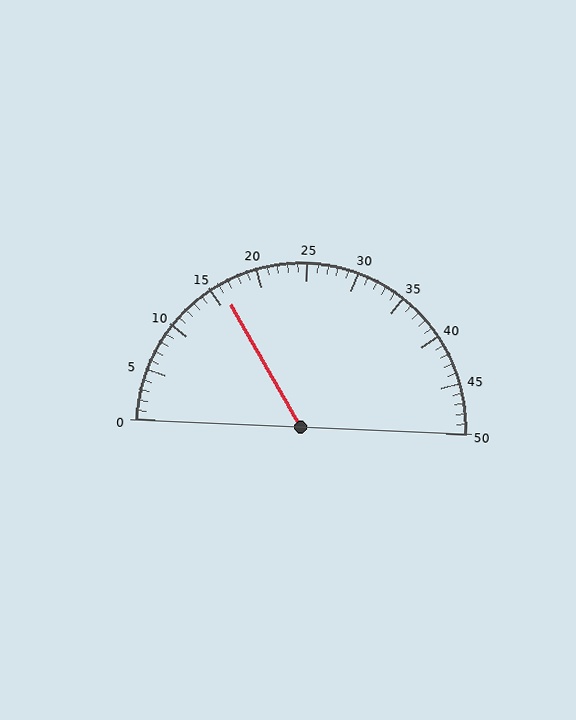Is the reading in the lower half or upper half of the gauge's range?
The reading is in the lower half of the range (0 to 50).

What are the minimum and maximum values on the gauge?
The gauge ranges from 0 to 50.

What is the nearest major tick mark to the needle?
The nearest major tick mark is 15.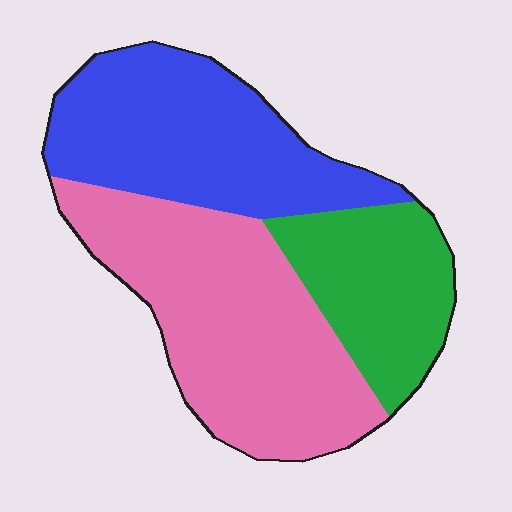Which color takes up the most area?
Pink, at roughly 45%.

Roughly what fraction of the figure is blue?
Blue covers 35% of the figure.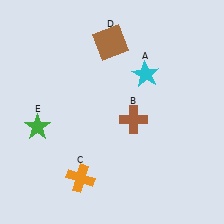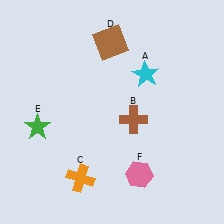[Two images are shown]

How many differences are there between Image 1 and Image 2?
There is 1 difference between the two images.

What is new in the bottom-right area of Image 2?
A pink hexagon (F) was added in the bottom-right area of Image 2.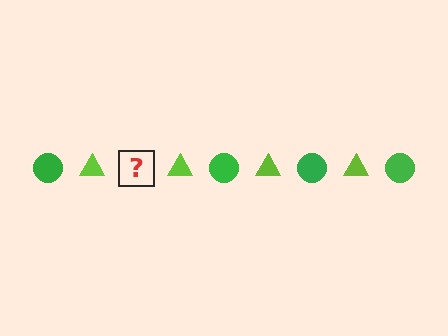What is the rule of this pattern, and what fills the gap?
The rule is that the pattern alternates between green circle and lime triangle. The gap should be filled with a green circle.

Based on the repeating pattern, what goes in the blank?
The blank should be a green circle.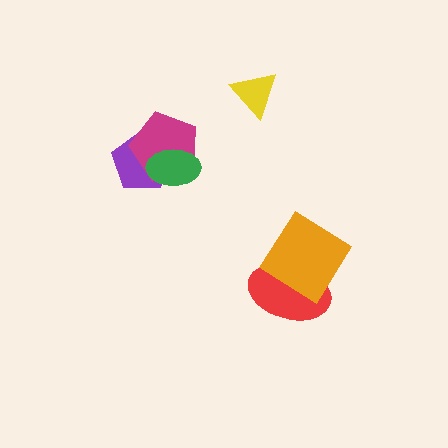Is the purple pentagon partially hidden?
Yes, it is partially covered by another shape.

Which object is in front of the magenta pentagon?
The green ellipse is in front of the magenta pentagon.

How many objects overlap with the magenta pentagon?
2 objects overlap with the magenta pentagon.